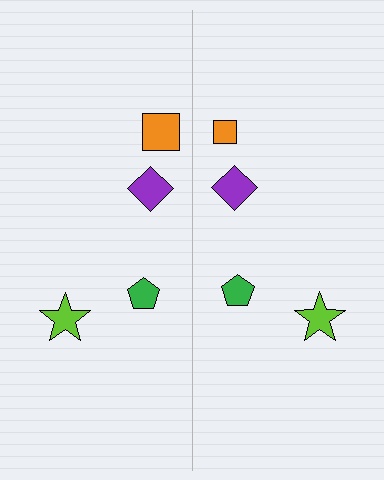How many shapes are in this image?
There are 8 shapes in this image.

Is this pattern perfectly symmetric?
No, the pattern is not perfectly symmetric. The orange square on the right side has a different size than its mirror counterpart.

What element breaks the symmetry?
The orange square on the right side has a different size than its mirror counterpart.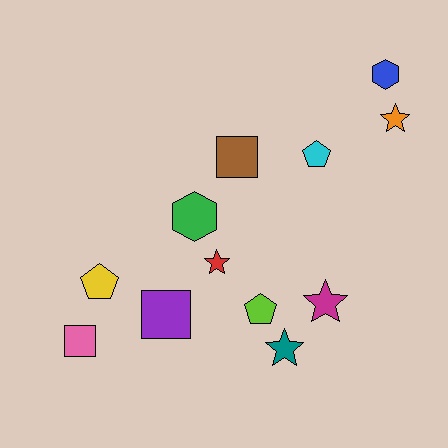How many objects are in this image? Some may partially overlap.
There are 12 objects.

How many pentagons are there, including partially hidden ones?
There are 3 pentagons.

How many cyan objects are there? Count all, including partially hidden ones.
There is 1 cyan object.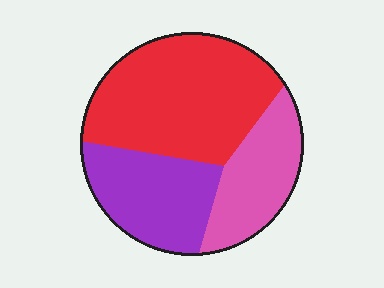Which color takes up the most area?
Red, at roughly 50%.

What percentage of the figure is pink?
Pink takes up about one quarter (1/4) of the figure.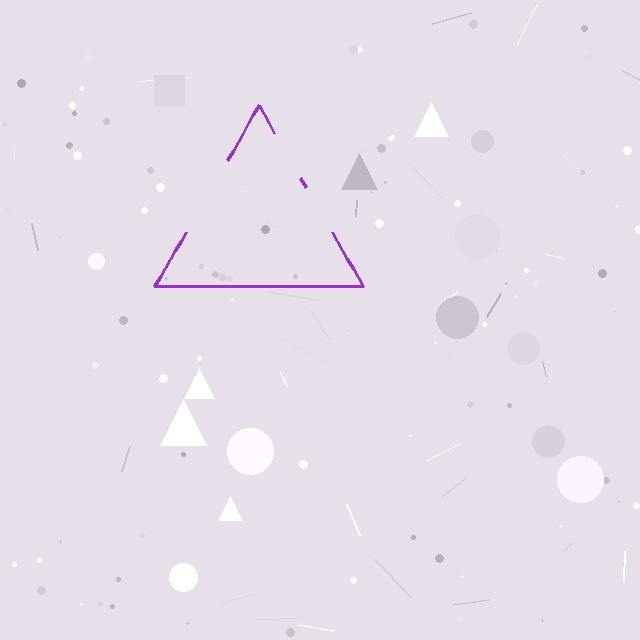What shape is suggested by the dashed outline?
The dashed outline suggests a triangle.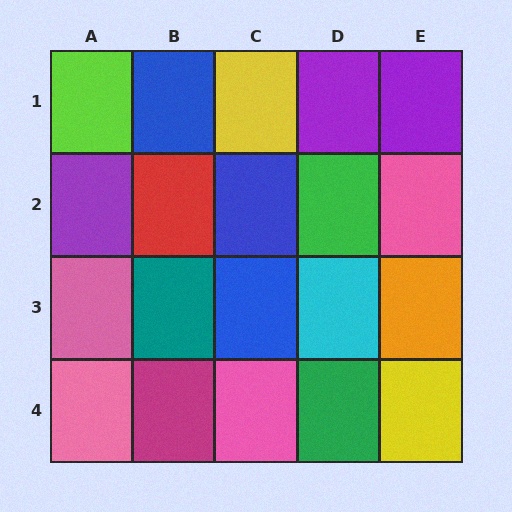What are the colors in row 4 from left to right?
Pink, magenta, pink, green, yellow.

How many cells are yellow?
2 cells are yellow.